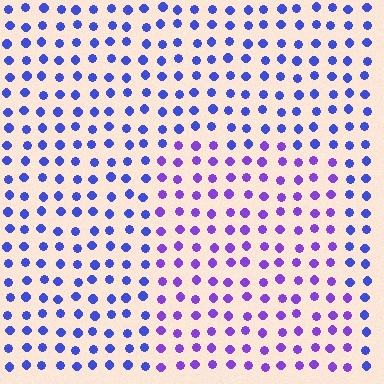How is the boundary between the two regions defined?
The boundary is defined purely by a slight shift in hue (about 34 degrees). Spacing, size, and orientation are identical on both sides.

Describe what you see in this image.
The image is filled with small blue elements in a uniform arrangement. A rectangle-shaped region is visible where the elements are tinted to a slightly different hue, forming a subtle color boundary.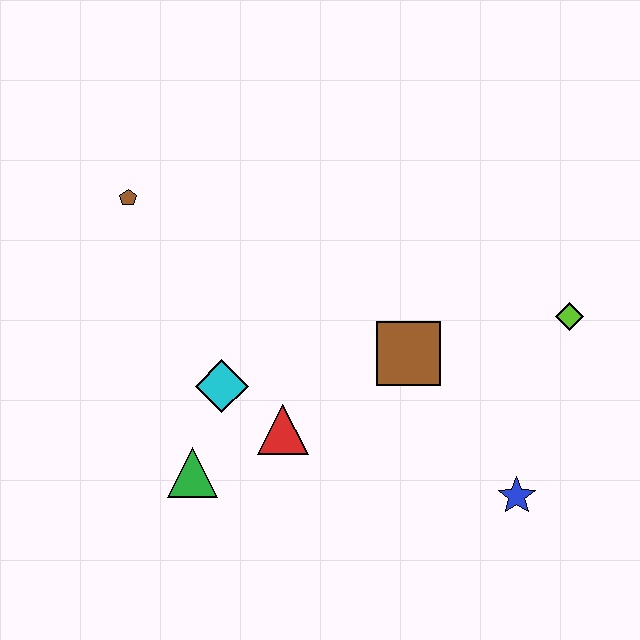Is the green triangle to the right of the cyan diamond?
No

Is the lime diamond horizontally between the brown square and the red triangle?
No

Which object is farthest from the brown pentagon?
The blue star is farthest from the brown pentagon.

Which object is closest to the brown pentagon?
The cyan diamond is closest to the brown pentagon.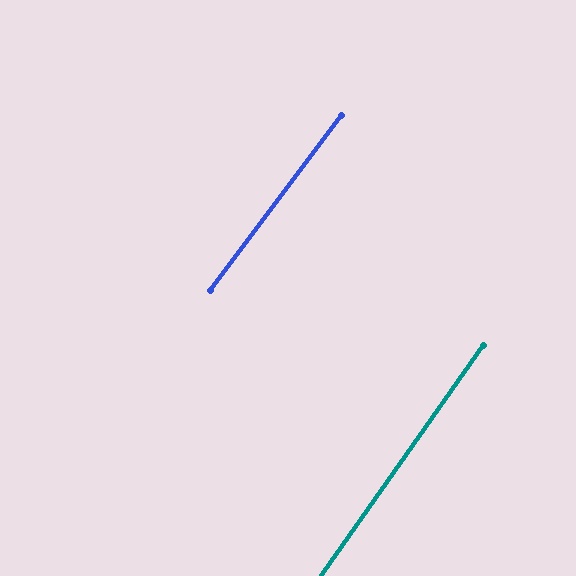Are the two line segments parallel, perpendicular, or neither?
Parallel — their directions differ by only 1.7°.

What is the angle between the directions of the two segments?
Approximately 2 degrees.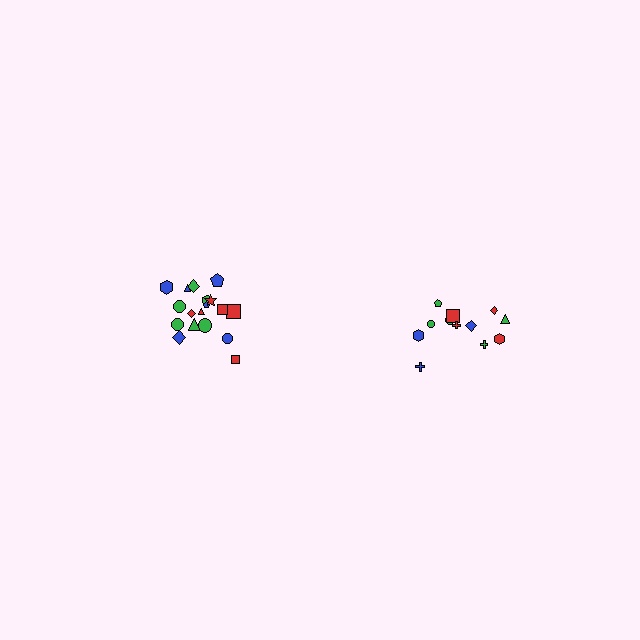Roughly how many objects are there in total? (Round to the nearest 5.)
Roughly 30 objects in total.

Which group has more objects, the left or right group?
The left group.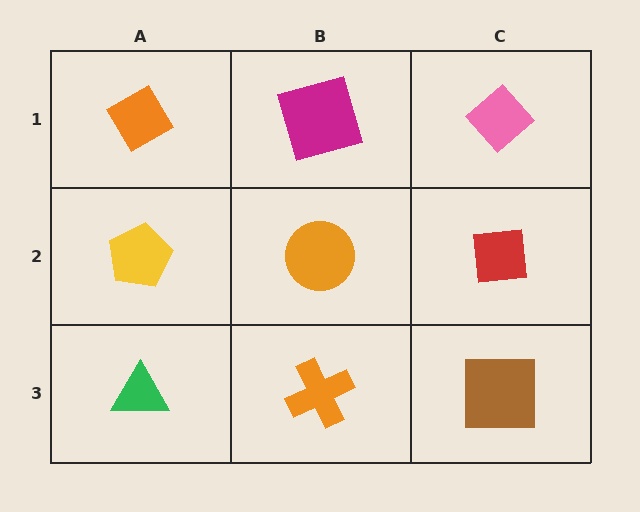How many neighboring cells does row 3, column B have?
3.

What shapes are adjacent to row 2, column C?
A pink diamond (row 1, column C), a brown square (row 3, column C), an orange circle (row 2, column B).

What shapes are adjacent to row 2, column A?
An orange diamond (row 1, column A), a green triangle (row 3, column A), an orange circle (row 2, column B).